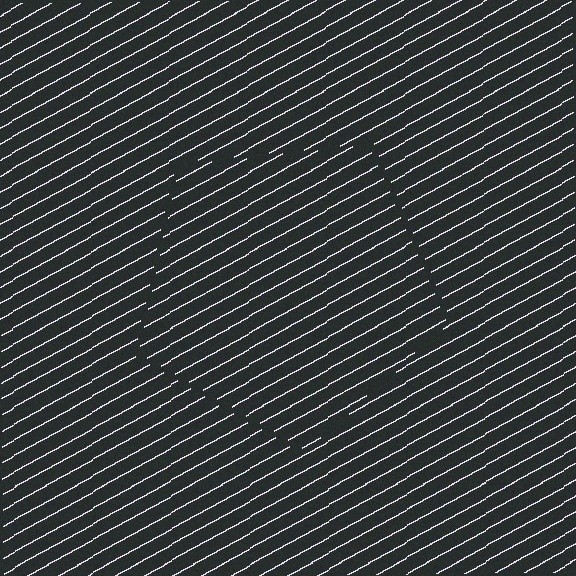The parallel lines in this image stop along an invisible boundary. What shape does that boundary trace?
An illusory pentagon. The interior of the shape contains the same grating, shifted by half a period — the contour is defined by the phase discontinuity where line-ends from the inner and outer gratings abut.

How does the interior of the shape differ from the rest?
The interior of the shape contains the same grating, shifted by half a period — the contour is defined by the phase discontinuity where line-ends from the inner and outer gratings abut.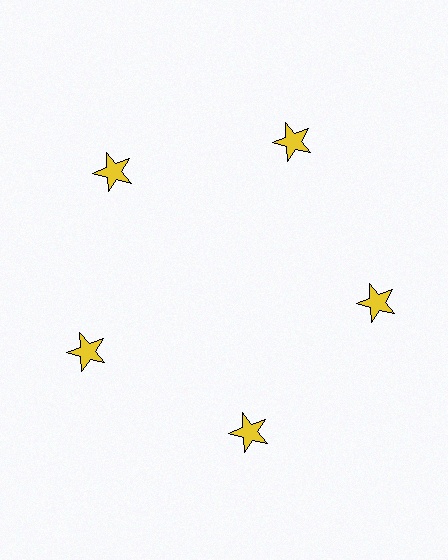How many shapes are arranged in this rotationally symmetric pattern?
There are 5 shapes, arranged in 5 groups of 1.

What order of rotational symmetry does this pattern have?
This pattern has 5-fold rotational symmetry.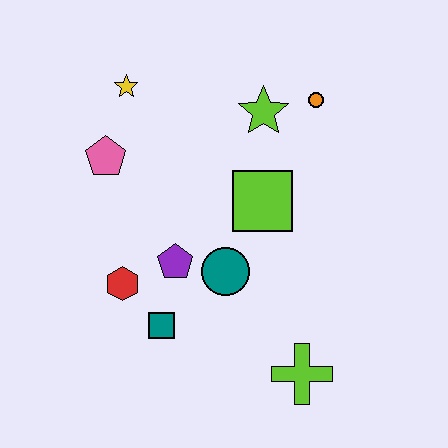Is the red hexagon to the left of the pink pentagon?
No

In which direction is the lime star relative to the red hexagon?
The lime star is above the red hexagon.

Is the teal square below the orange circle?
Yes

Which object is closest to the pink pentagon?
The yellow star is closest to the pink pentagon.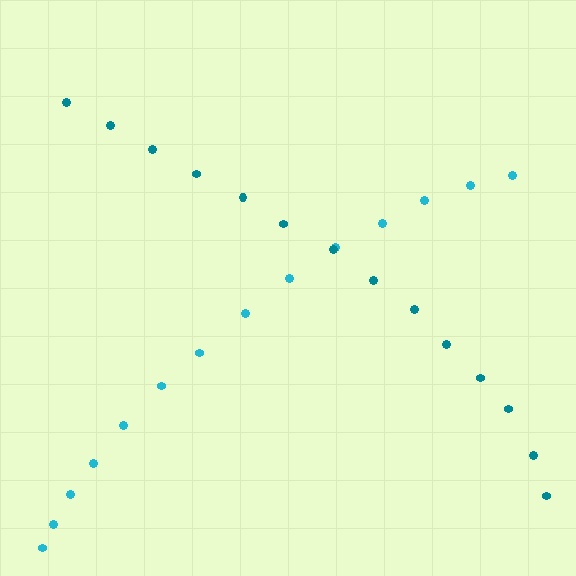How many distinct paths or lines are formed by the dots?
There are 2 distinct paths.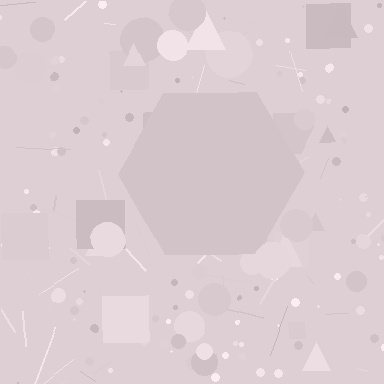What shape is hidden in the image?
A hexagon is hidden in the image.